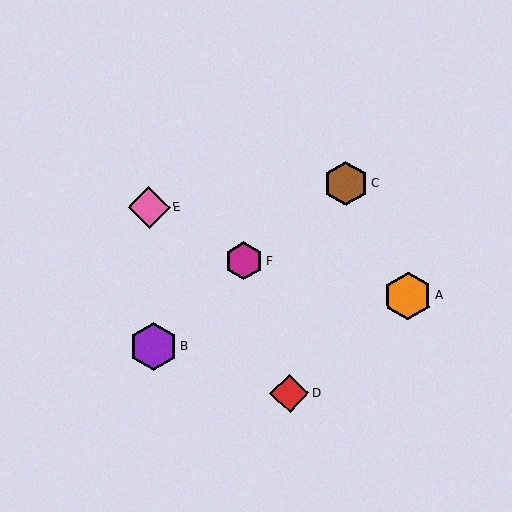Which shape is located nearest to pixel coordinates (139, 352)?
The purple hexagon (labeled B) at (153, 346) is nearest to that location.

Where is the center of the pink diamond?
The center of the pink diamond is at (149, 207).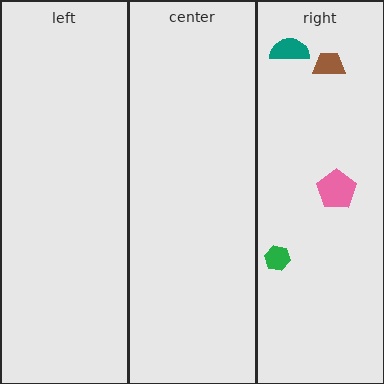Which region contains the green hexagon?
The right region.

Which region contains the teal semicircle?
The right region.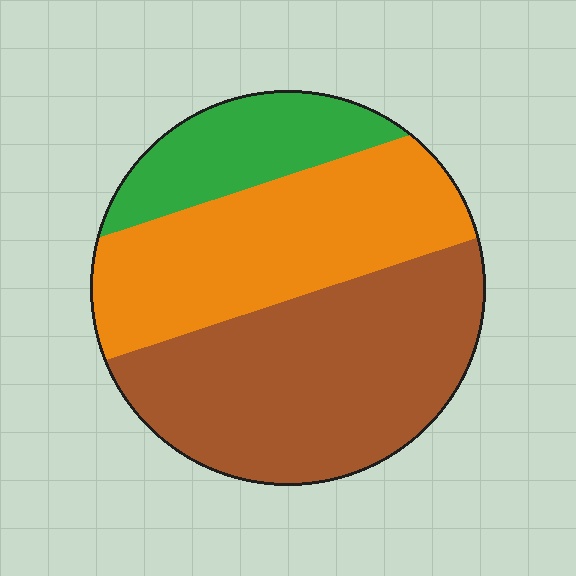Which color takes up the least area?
Green, at roughly 15%.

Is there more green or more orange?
Orange.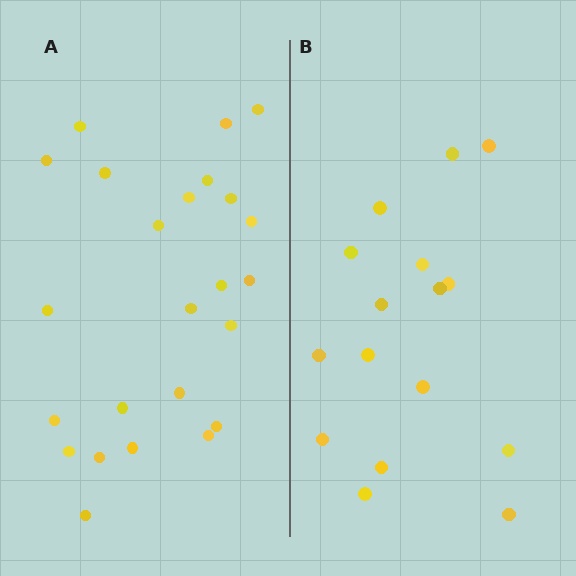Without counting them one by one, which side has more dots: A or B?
Region A (the left region) has more dots.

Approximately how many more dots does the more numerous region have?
Region A has roughly 8 or so more dots than region B.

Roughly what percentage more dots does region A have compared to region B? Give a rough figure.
About 50% more.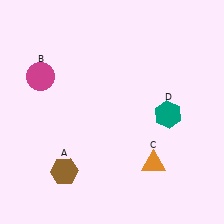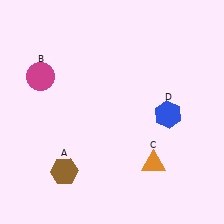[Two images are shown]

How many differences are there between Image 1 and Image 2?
There is 1 difference between the two images.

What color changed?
The hexagon (D) changed from teal in Image 1 to blue in Image 2.